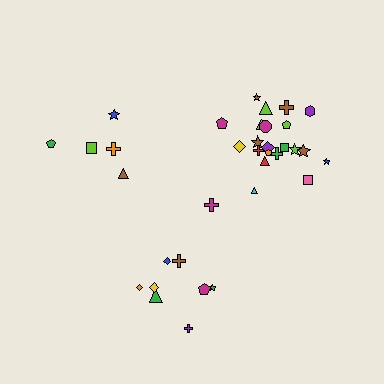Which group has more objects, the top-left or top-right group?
The top-right group.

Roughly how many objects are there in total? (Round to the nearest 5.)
Roughly 35 objects in total.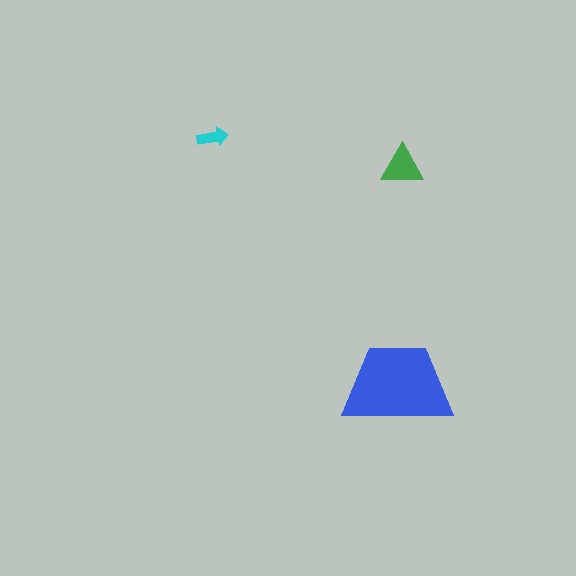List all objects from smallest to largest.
The cyan arrow, the green triangle, the blue trapezoid.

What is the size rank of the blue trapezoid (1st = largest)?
1st.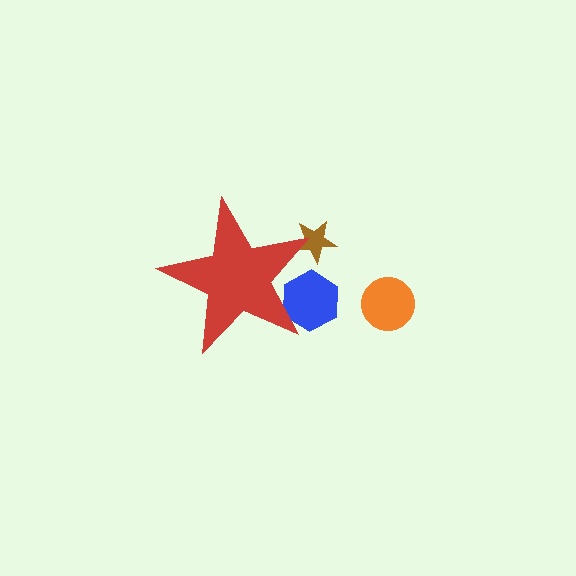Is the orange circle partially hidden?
No, the orange circle is fully visible.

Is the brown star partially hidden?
Yes, the brown star is partially hidden behind the red star.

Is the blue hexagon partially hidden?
Yes, the blue hexagon is partially hidden behind the red star.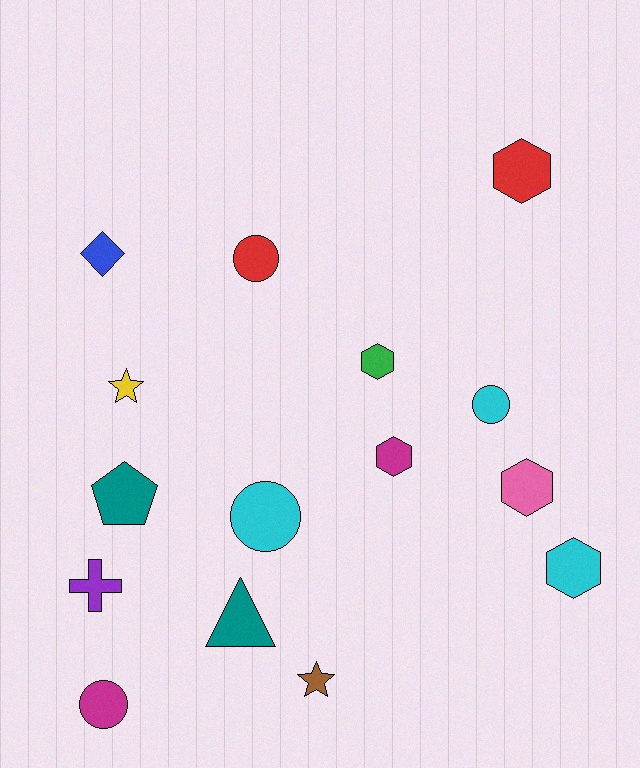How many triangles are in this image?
There is 1 triangle.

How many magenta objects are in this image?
There are 2 magenta objects.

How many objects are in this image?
There are 15 objects.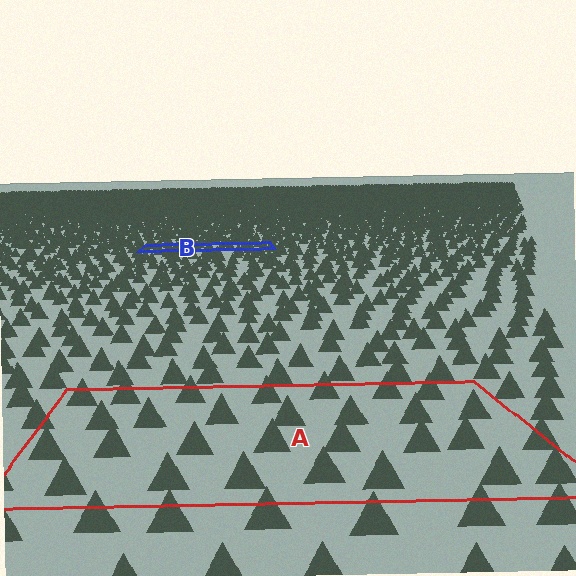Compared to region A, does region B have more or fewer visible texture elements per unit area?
Region B has more texture elements per unit area — they are packed more densely because it is farther away.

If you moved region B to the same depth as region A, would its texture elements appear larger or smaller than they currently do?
They would appear larger. At a closer depth, the same texture elements are projected at a bigger on-screen size.